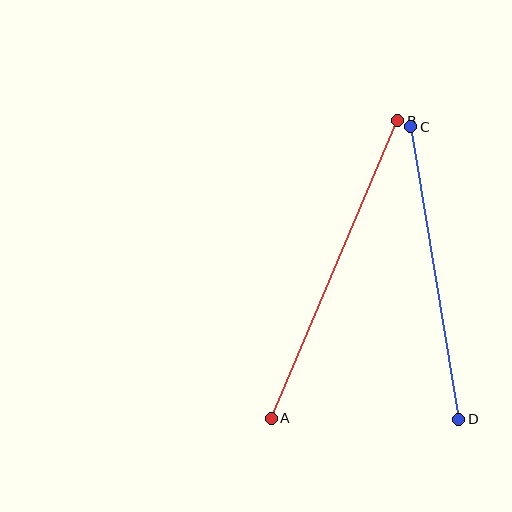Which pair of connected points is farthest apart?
Points A and B are farthest apart.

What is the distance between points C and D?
The distance is approximately 297 pixels.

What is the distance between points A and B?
The distance is approximately 323 pixels.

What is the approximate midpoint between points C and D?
The midpoint is at approximately (435, 273) pixels.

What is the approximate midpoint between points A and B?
The midpoint is at approximately (335, 270) pixels.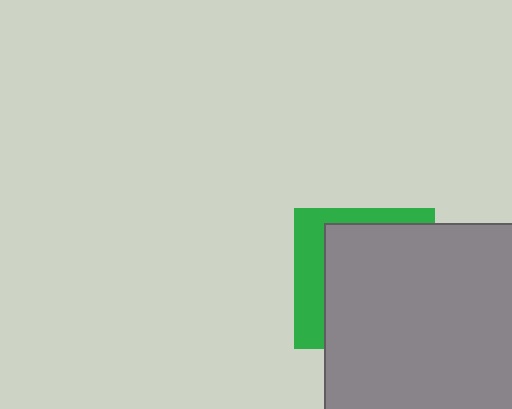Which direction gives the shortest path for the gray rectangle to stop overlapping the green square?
Moving toward the lower-right gives the shortest separation.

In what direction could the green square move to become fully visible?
The green square could move toward the upper-left. That would shift it out from behind the gray rectangle entirely.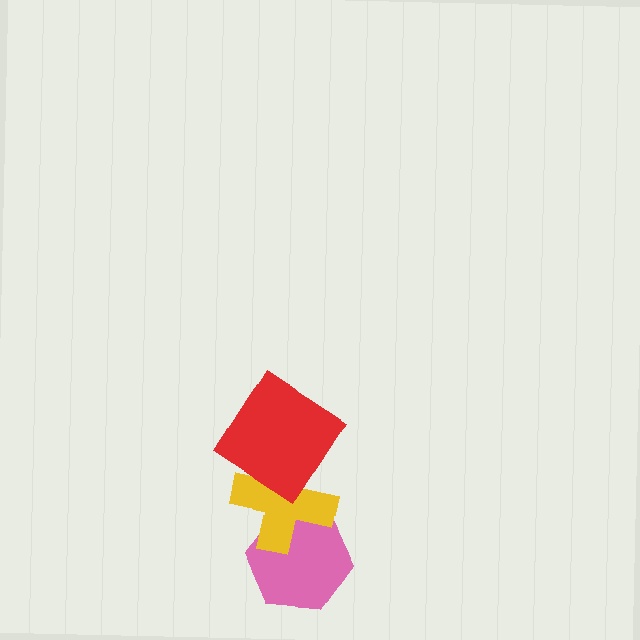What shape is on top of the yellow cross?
The red diamond is on top of the yellow cross.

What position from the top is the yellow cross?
The yellow cross is 2nd from the top.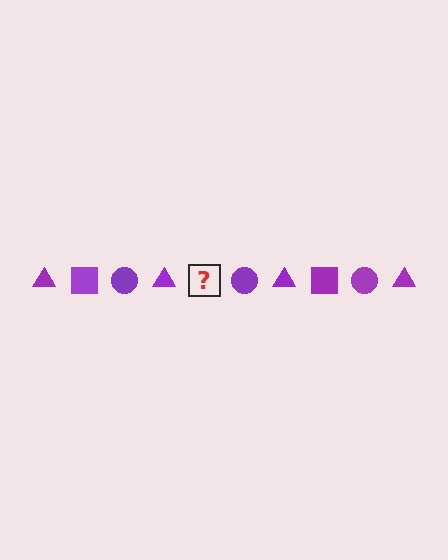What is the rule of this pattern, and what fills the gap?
The rule is that the pattern cycles through triangle, square, circle shapes in purple. The gap should be filled with a purple square.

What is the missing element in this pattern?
The missing element is a purple square.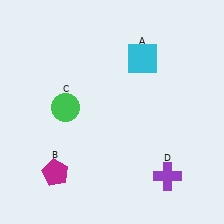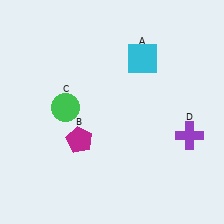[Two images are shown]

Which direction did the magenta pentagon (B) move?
The magenta pentagon (B) moved up.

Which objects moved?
The objects that moved are: the magenta pentagon (B), the purple cross (D).